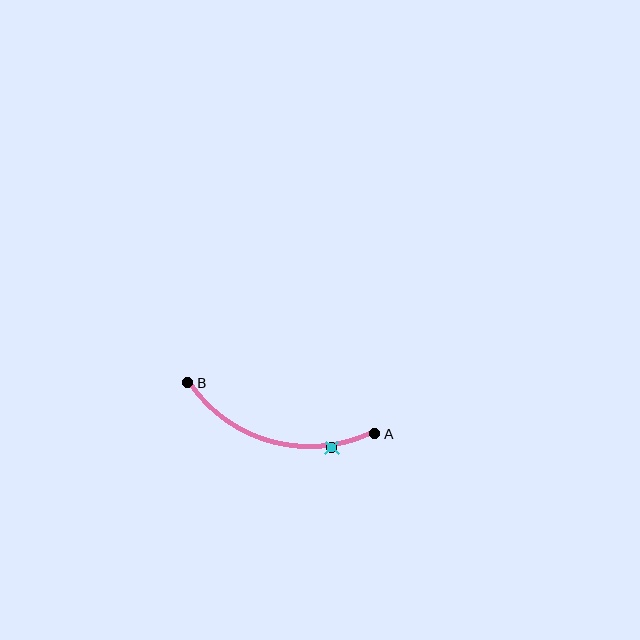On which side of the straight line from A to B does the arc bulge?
The arc bulges below the straight line connecting A and B.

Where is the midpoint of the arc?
The arc midpoint is the point on the curve farthest from the straight line joining A and B. It sits below that line.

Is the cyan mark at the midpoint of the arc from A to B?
No. The cyan mark lies on the arc but is closer to endpoint A. The arc midpoint would be at the point on the curve equidistant along the arc from both A and B.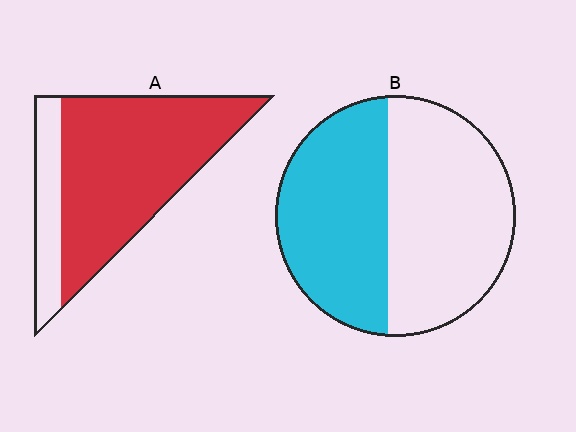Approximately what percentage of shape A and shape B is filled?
A is approximately 80% and B is approximately 45%.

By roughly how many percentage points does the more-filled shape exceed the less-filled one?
By roughly 35 percentage points (A over B).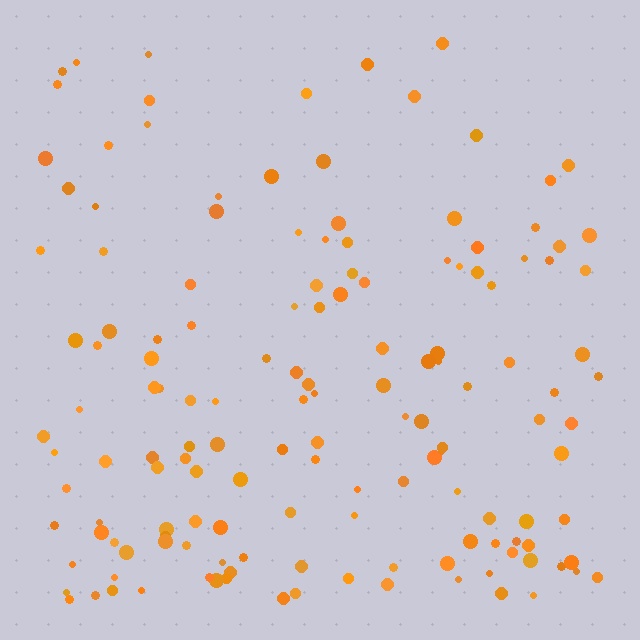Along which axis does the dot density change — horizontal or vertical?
Vertical.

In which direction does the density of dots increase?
From top to bottom, with the bottom side densest.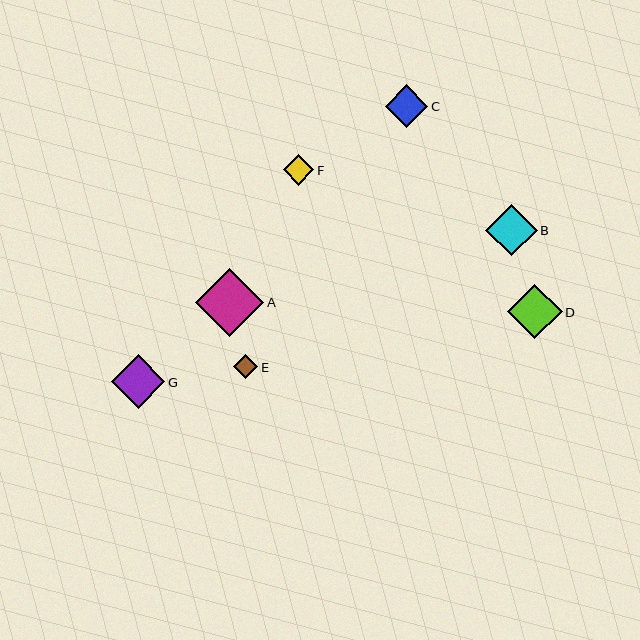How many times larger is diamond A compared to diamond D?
Diamond A is approximately 1.2 times the size of diamond D.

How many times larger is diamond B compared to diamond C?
Diamond B is approximately 1.2 times the size of diamond C.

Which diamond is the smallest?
Diamond E is the smallest with a size of approximately 24 pixels.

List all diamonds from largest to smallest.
From largest to smallest: A, D, G, B, C, F, E.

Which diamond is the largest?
Diamond A is the largest with a size of approximately 68 pixels.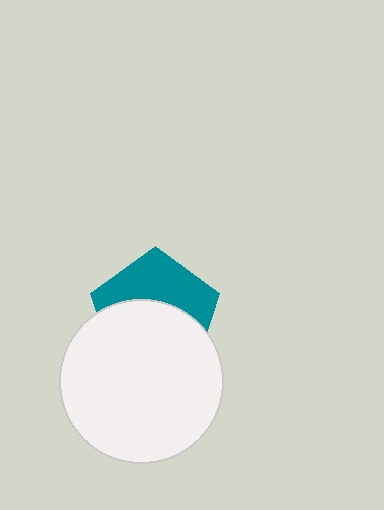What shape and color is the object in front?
The object in front is a white circle.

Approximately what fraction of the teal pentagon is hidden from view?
Roughly 56% of the teal pentagon is hidden behind the white circle.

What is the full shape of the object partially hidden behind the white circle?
The partially hidden object is a teal pentagon.